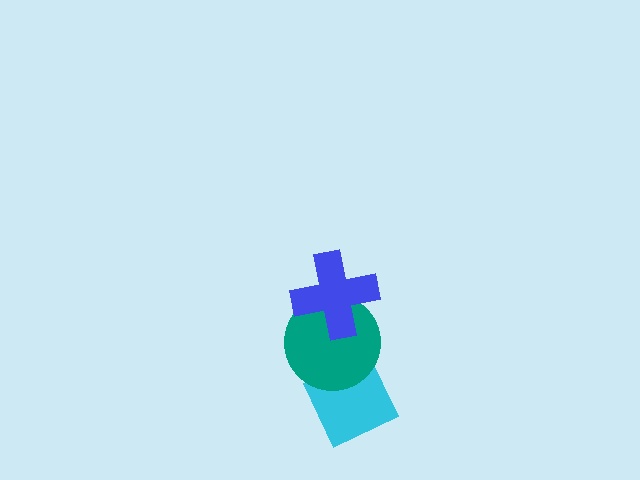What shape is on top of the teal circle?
The blue cross is on top of the teal circle.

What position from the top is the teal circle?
The teal circle is 2nd from the top.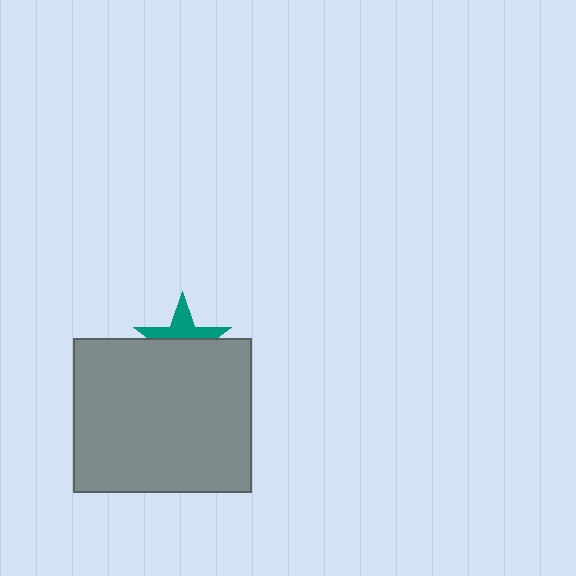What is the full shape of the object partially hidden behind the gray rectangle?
The partially hidden object is a teal star.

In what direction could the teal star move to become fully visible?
The teal star could move up. That would shift it out from behind the gray rectangle entirely.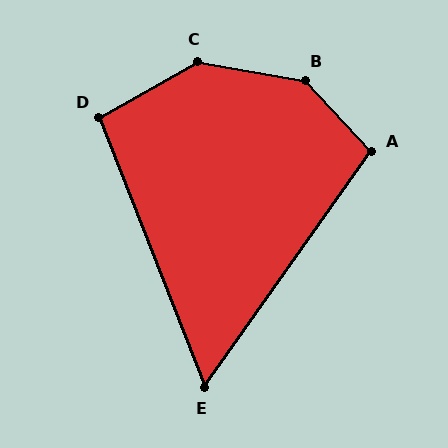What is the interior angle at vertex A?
Approximately 101 degrees (obtuse).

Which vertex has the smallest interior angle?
E, at approximately 57 degrees.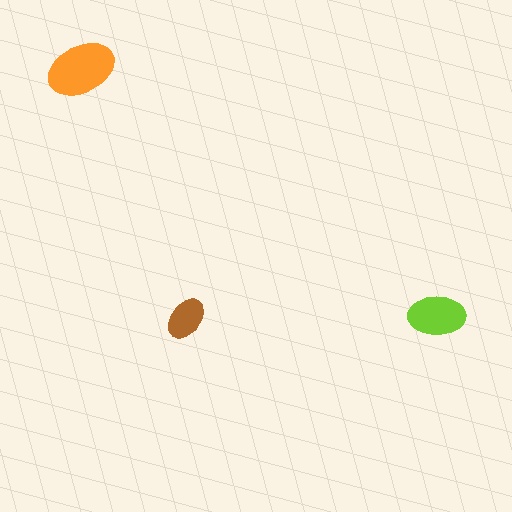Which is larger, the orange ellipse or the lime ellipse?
The orange one.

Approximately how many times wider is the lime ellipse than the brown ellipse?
About 1.5 times wider.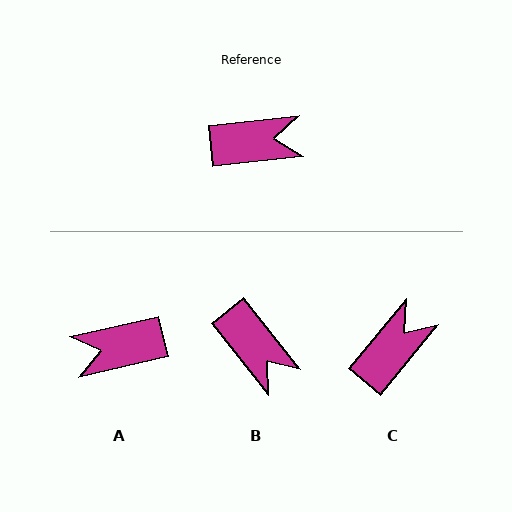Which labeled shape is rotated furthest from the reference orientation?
A, about 173 degrees away.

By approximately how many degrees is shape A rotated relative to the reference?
Approximately 173 degrees clockwise.